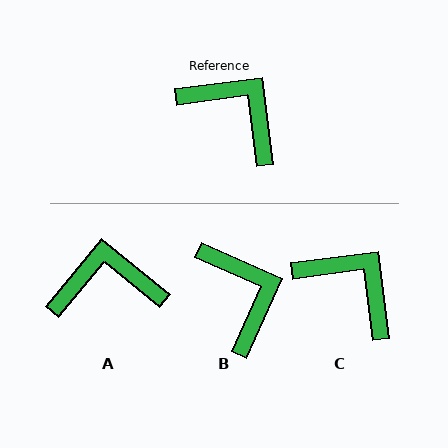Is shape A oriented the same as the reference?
No, it is off by about 43 degrees.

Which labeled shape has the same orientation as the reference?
C.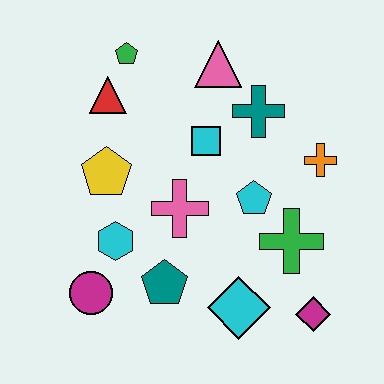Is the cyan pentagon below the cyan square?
Yes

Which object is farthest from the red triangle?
The magenta diamond is farthest from the red triangle.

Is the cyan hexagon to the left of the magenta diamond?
Yes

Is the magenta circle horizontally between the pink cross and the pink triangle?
No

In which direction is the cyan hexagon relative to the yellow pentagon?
The cyan hexagon is below the yellow pentagon.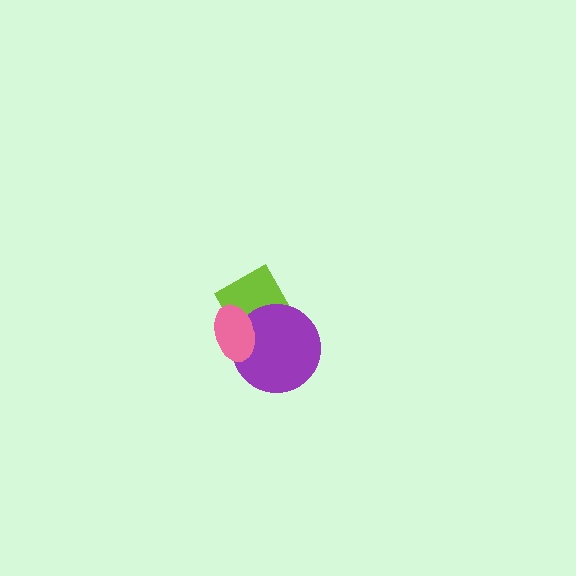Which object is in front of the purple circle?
The pink ellipse is in front of the purple circle.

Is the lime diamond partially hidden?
Yes, it is partially covered by another shape.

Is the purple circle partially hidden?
Yes, it is partially covered by another shape.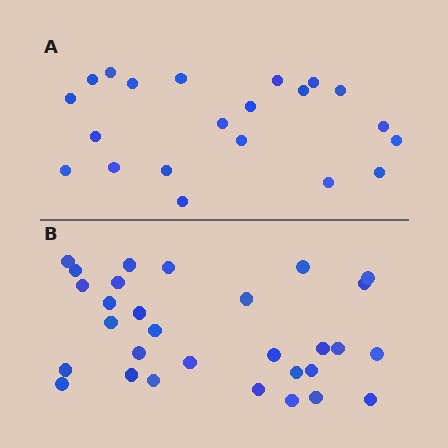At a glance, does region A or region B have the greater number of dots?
Region B (the bottom region) has more dots.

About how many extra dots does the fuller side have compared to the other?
Region B has roughly 8 or so more dots than region A.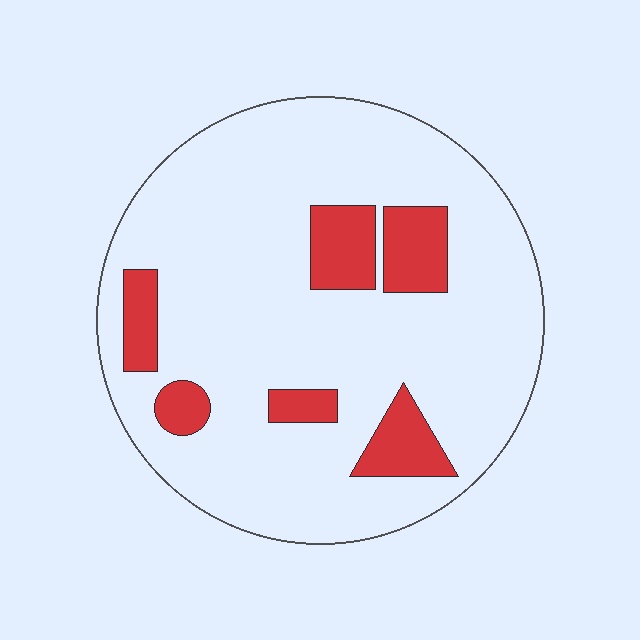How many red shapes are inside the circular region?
6.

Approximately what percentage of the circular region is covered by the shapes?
Approximately 15%.